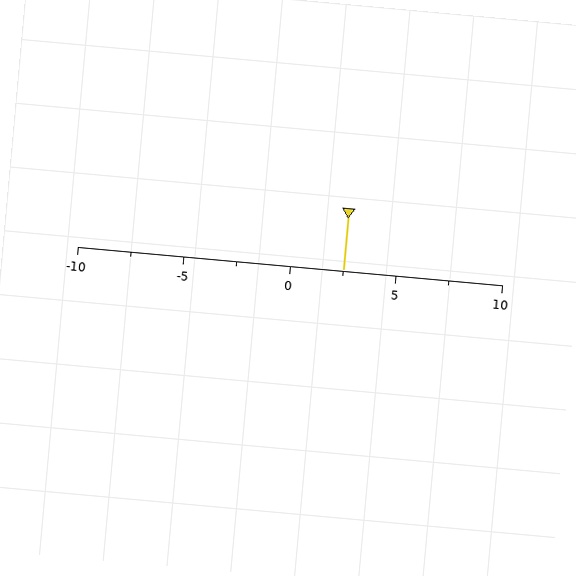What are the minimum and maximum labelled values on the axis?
The axis runs from -10 to 10.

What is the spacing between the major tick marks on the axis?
The major ticks are spaced 5 apart.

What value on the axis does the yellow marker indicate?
The marker indicates approximately 2.5.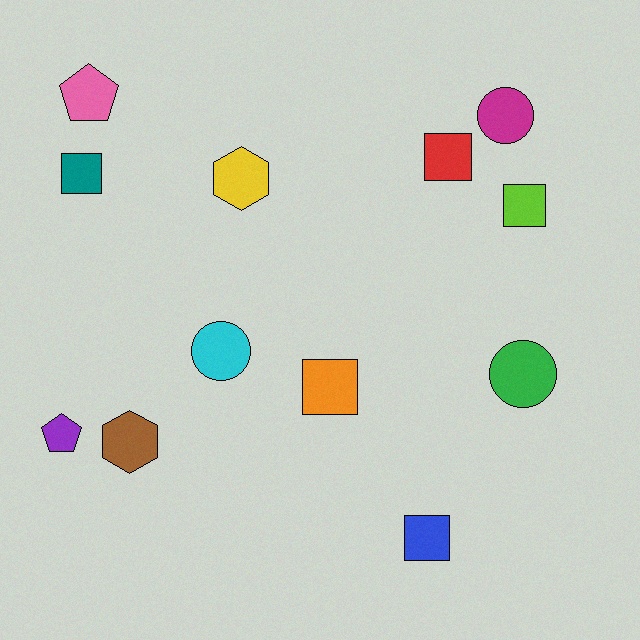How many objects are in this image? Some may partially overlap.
There are 12 objects.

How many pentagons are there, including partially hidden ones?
There are 2 pentagons.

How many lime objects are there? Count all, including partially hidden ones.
There is 1 lime object.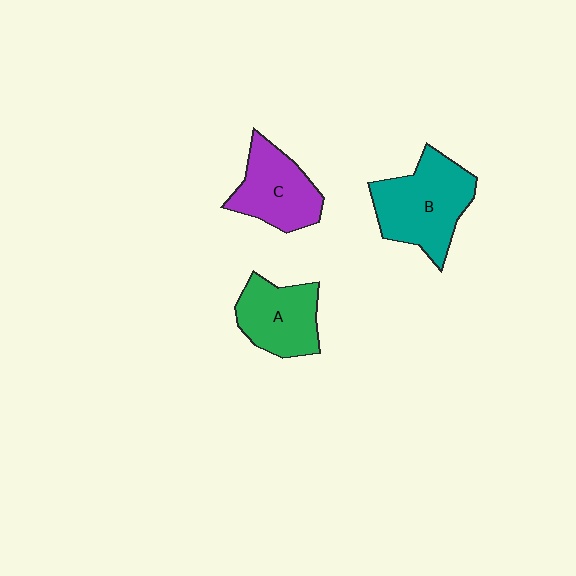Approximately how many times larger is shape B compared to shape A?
Approximately 1.4 times.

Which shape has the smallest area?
Shape A (green).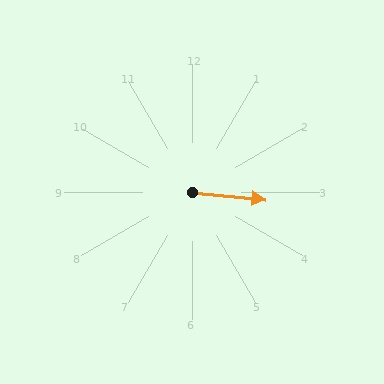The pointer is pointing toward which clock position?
Roughly 3 o'clock.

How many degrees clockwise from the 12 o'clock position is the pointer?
Approximately 95 degrees.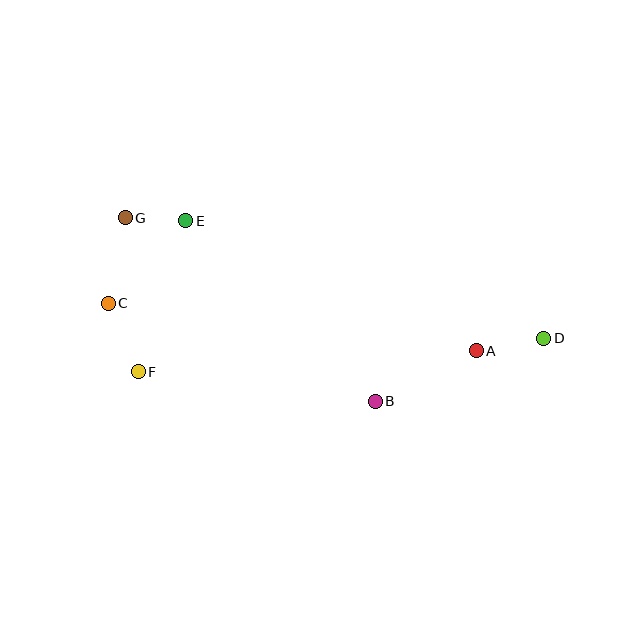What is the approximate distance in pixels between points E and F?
The distance between E and F is approximately 158 pixels.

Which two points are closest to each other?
Points E and G are closest to each other.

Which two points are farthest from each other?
Points C and D are farthest from each other.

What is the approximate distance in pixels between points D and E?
The distance between D and E is approximately 377 pixels.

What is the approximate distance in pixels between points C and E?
The distance between C and E is approximately 113 pixels.